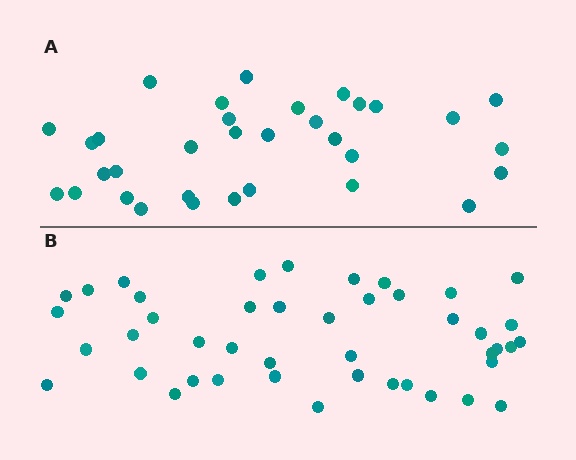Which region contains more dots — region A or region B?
Region B (the bottom region) has more dots.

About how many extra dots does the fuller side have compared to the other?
Region B has roughly 12 or so more dots than region A.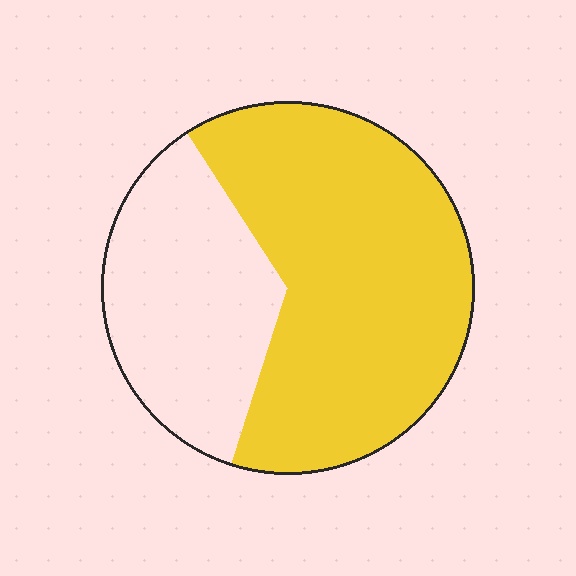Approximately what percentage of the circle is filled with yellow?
Approximately 65%.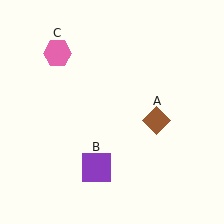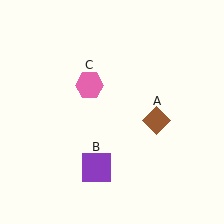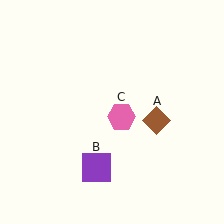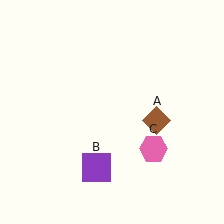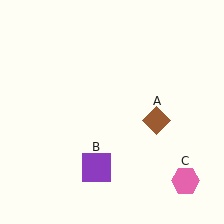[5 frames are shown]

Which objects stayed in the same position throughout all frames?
Brown diamond (object A) and purple square (object B) remained stationary.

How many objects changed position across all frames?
1 object changed position: pink hexagon (object C).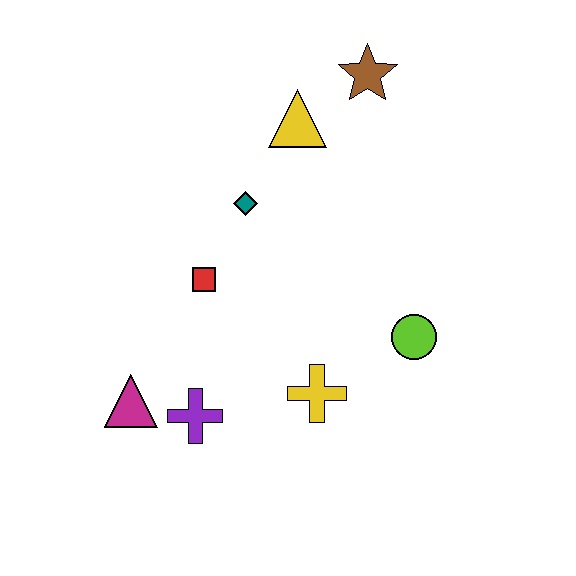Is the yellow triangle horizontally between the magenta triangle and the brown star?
Yes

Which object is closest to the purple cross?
The magenta triangle is closest to the purple cross.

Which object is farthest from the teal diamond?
The magenta triangle is farthest from the teal diamond.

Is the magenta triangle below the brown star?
Yes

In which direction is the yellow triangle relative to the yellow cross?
The yellow triangle is above the yellow cross.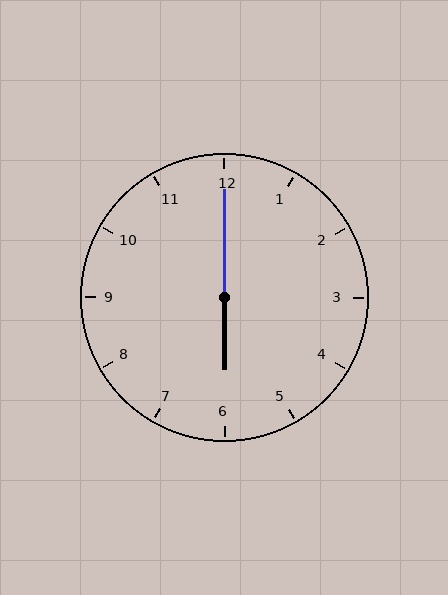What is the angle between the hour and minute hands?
Approximately 180 degrees.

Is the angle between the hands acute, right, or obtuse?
It is obtuse.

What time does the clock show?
6:00.